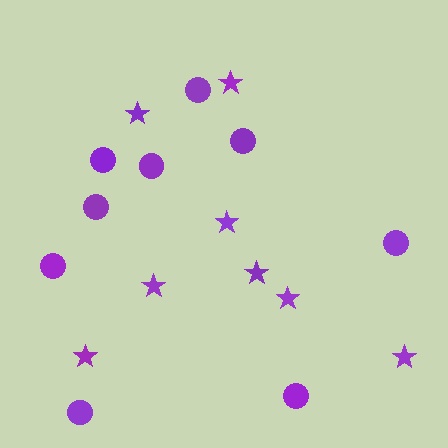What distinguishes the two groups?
There are 2 groups: one group of stars (8) and one group of circles (9).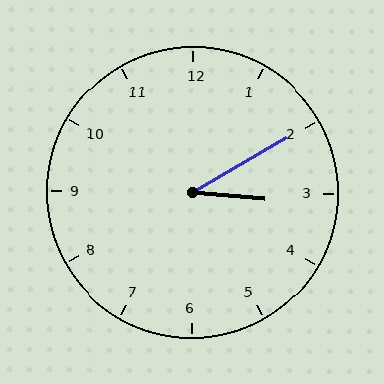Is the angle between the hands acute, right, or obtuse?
It is acute.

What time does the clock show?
3:10.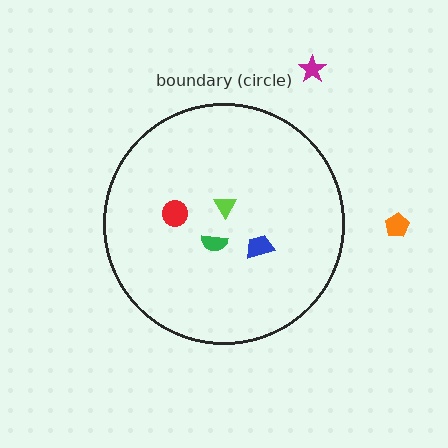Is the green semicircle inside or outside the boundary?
Inside.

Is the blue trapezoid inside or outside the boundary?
Inside.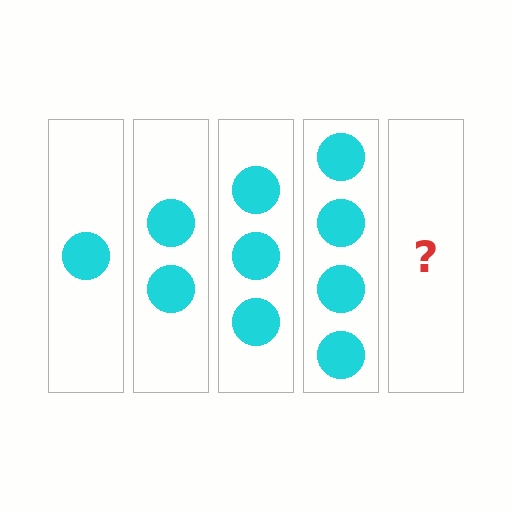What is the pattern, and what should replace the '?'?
The pattern is that each step adds one more circle. The '?' should be 5 circles.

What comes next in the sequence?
The next element should be 5 circles.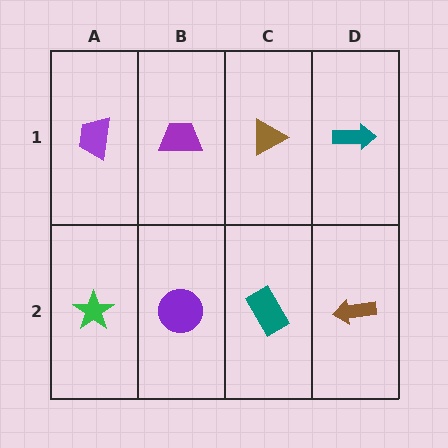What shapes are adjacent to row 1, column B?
A purple circle (row 2, column B), a purple trapezoid (row 1, column A), a brown triangle (row 1, column C).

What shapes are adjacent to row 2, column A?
A purple trapezoid (row 1, column A), a purple circle (row 2, column B).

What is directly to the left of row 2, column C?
A purple circle.